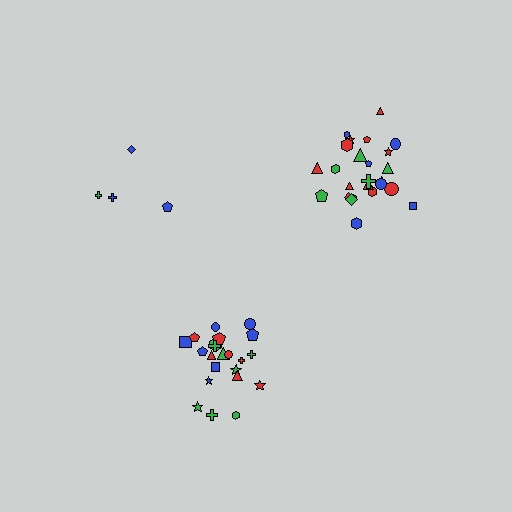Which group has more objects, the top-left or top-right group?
The top-right group.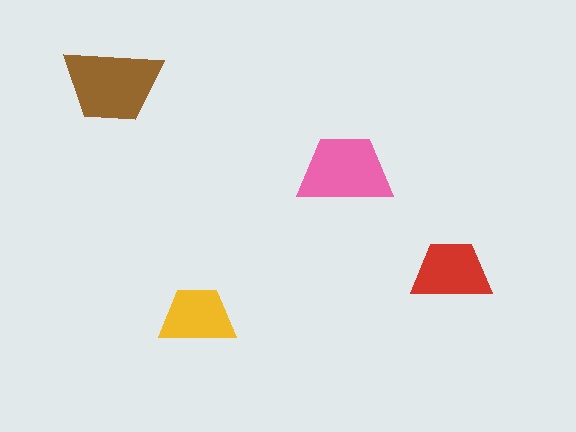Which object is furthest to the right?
The red trapezoid is rightmost.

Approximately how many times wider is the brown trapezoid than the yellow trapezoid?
About 1.5 times wider.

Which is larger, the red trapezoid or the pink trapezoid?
The pink one.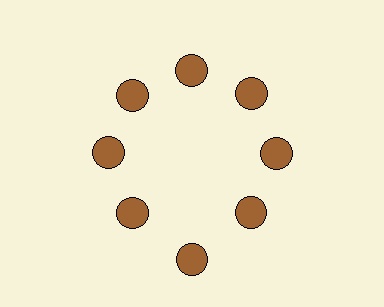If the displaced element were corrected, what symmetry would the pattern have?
It would have 8-fold rotational symmetry — the pattern would map onto itself every 45 degrees.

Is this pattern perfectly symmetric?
No. The 8 brown circles are arranged in a ring, but one element near the 6 o'clock position is pushed outward from the center, breaking the 8-fold rotational symmetry.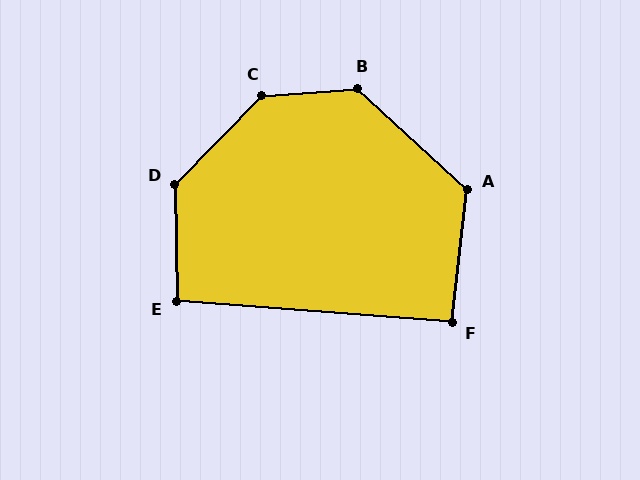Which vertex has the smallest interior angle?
F, at approximately 92 degrees.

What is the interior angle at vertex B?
Approximately 133 degrees (obtuse).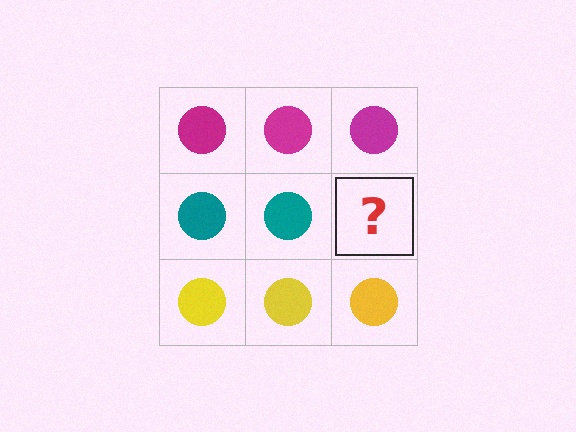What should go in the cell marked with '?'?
The missing cell should contain a teal circle.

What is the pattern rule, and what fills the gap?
The rule is that each row has a consistent color. The gap should be filled with a teal circle.